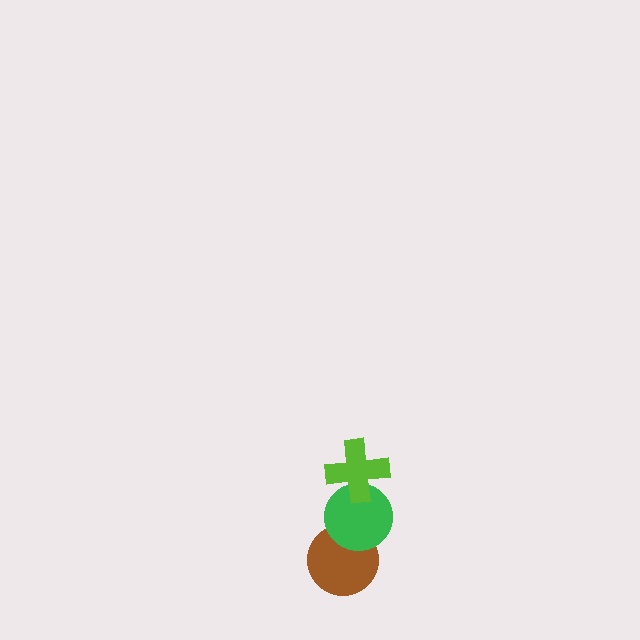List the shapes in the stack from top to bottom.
From top to bottom: the lime cross, the green circle, the brown circle.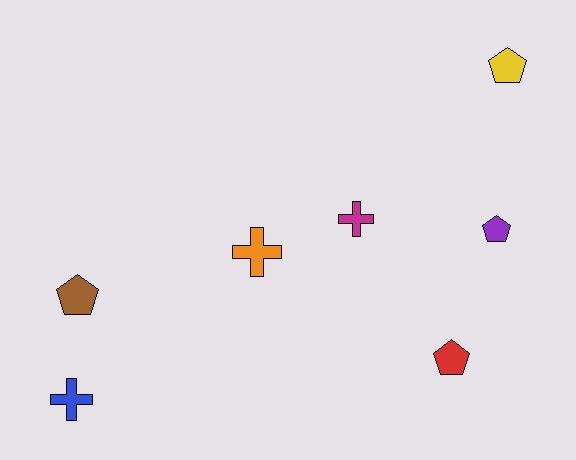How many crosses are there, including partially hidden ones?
There are 3 crosses.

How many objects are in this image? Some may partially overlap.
There are 7 objects.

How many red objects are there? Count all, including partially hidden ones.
There is 1 red object.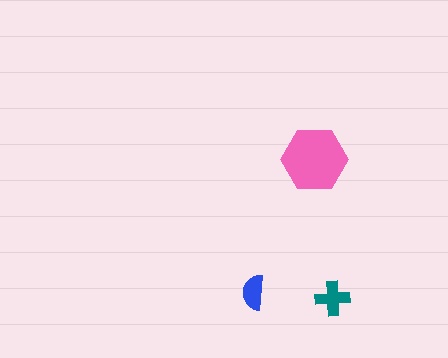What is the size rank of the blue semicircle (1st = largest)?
3rd.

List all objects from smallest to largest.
The blue semicircle, the teal cross, the pink hexagon.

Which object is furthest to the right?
The teal cross is rightmost.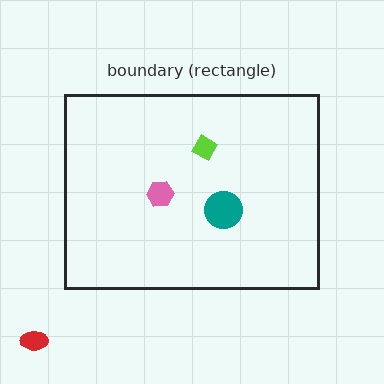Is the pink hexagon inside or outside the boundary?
Inside.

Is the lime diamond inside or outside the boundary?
Inside.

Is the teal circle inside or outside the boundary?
Inside.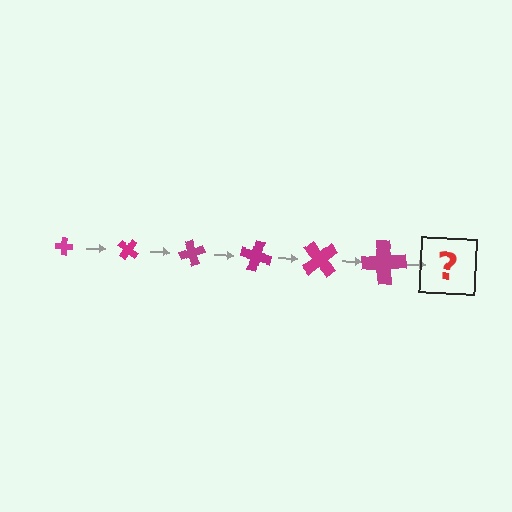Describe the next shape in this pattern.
It should be a cross, larger than the previous one and rotated 210 degrees from the start.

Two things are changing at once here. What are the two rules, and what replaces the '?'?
The two rules are that the cross grows larger each step and it rotates 35 degrees each step. The '?' should be a cross, larger than the previous one and rotated 210 degrees from the start.